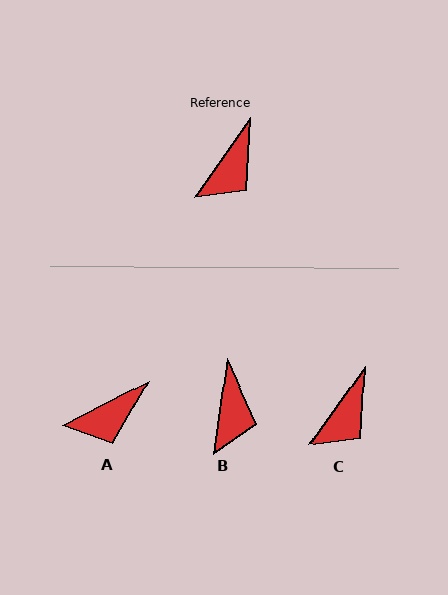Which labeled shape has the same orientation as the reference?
C.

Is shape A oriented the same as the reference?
No, it is off by about 27 degrees.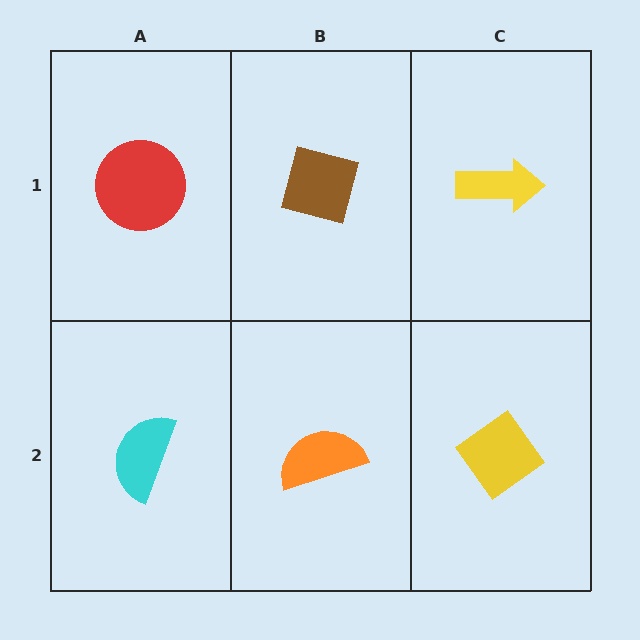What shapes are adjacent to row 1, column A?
A cyan semicircle (row 2, column A), a brown square (row 1, column B).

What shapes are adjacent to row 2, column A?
A red circle (row 1, column A), an orange semicircle (row 2, column B).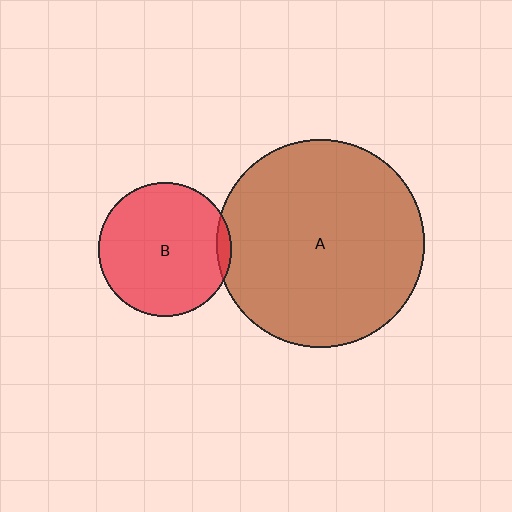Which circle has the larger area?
Circle A (brown).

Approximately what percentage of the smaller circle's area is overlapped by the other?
Approximately 5%.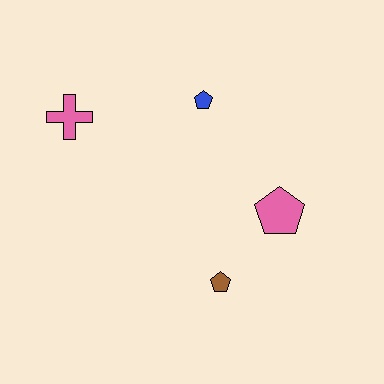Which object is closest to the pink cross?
The blue pentagon is closest to the pink cross.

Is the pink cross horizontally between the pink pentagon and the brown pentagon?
No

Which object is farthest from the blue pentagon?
The brown pentagon is farthest from the blue pentagon.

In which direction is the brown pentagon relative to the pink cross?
The brown pentagon is below the pink cross.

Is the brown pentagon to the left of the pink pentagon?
Yes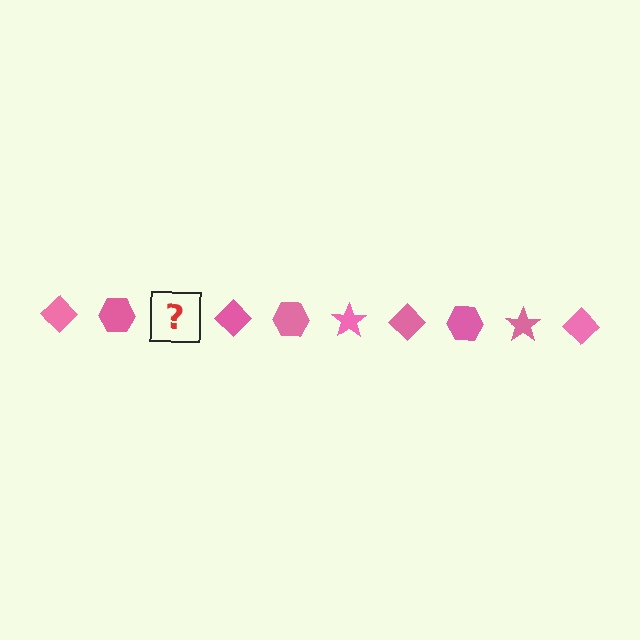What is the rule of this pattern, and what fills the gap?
The rule is that the pattern cycles through diamond, hexagon, star shapes in pink. The gap should be filled with a pink star.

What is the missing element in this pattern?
The missing element is a pink star.